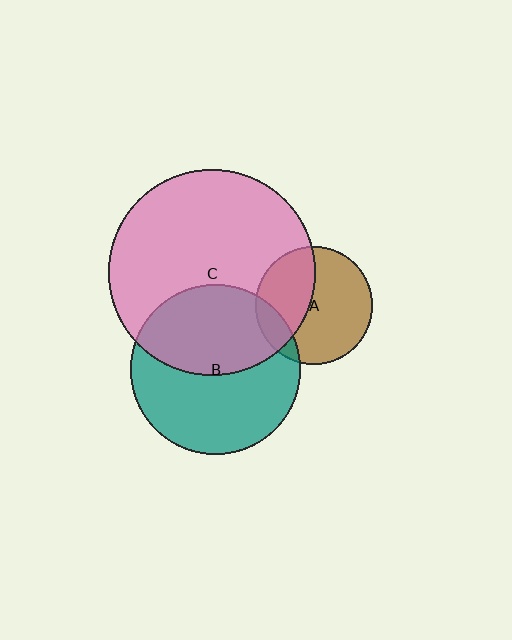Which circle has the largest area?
Circle C (pink).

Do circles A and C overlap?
Yes.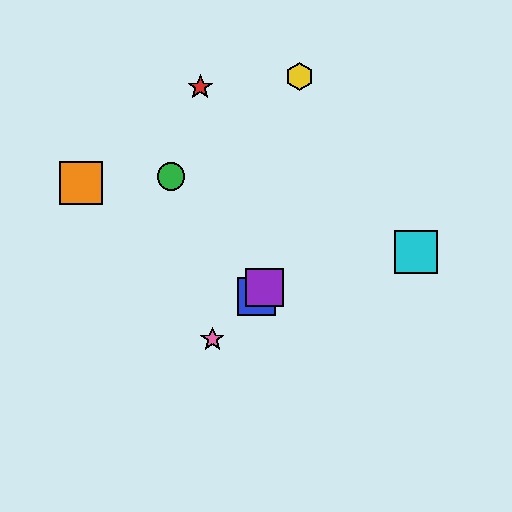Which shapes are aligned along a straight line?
The blue square, the purple square, the pink star are aligned along a straight line.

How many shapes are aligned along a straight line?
3 shapes (the blue square, the purple square, the pink star) are aligned along a straight line.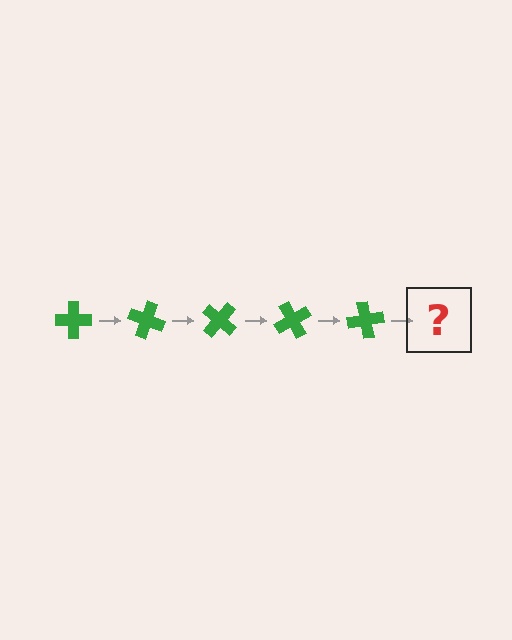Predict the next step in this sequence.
The next step is a green cross rotated 100 degrees.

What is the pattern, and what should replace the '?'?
The pattern is that the cross rotates 20 degrees each step. The '?' should be a green cross rotated 100 degrees.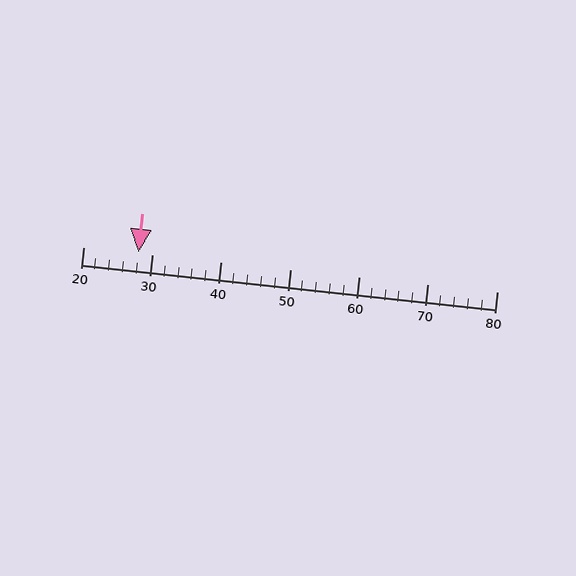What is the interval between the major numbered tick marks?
The major tick marks are spaced 10 units apart.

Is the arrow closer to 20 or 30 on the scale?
The arrow is closer to 30.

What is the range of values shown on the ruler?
The ruler shows values from 20 to 80.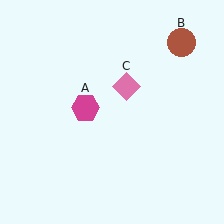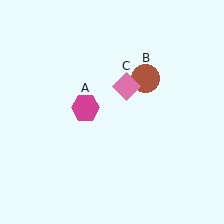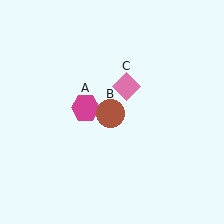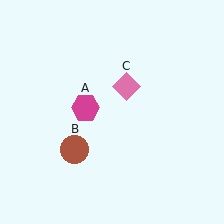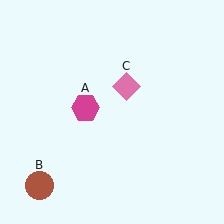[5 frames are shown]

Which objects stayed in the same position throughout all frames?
Magenta hexagon (object A) and pink diamond (object C) remained stationary.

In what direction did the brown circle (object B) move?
The brown circle (object B) moved down and to the left.